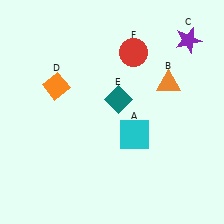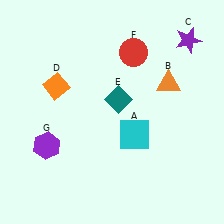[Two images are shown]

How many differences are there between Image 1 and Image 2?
There is 1 difference between the two images.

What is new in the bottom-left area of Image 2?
A purple hexagon (G) was added in the bottom-left area of Image 2.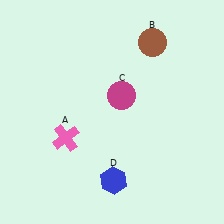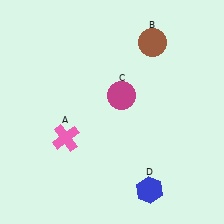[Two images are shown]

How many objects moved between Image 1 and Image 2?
1 object moved between the two images.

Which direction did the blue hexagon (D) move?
The blue hexagon (D) moved right.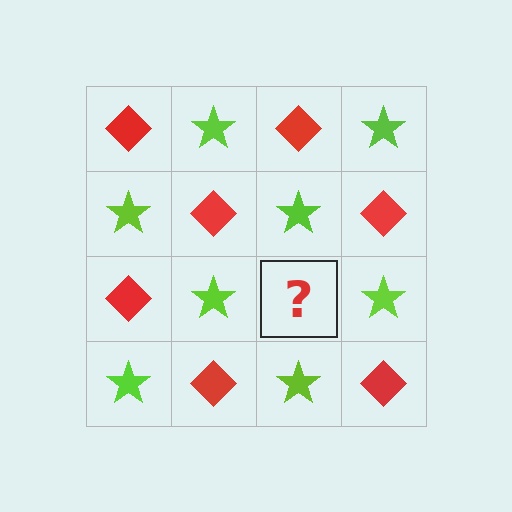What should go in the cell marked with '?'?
The missing cell should contain a red diamond.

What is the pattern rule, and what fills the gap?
The rule is that it alternates red diamond and lime star in a checkerboard pattern. The gap should be filled with a red diamond.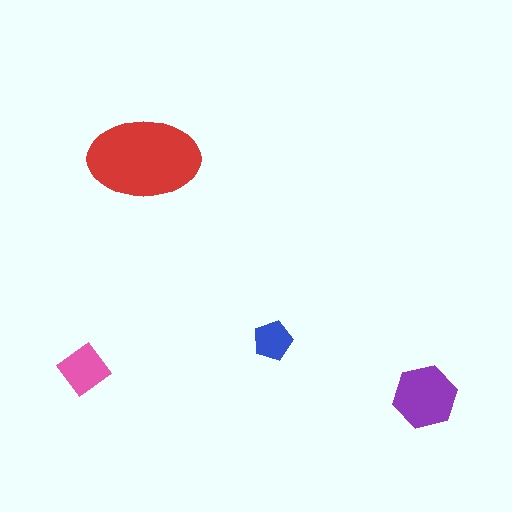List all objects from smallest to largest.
The blue pentagon, the pink diamond, the purple hexagon, the red ellipse.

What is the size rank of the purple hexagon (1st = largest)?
2nd.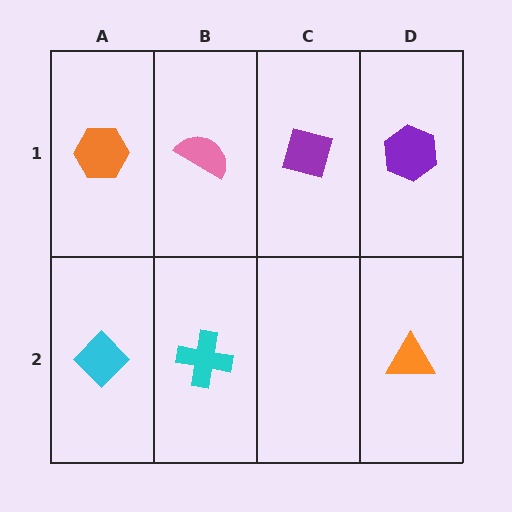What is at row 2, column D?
An orange triangle.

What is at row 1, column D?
A purple hexagon.